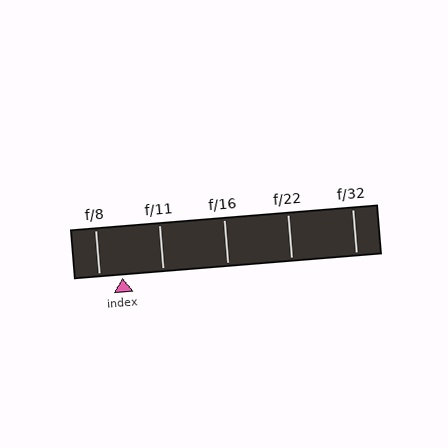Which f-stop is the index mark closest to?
The index mark is closest to f/8.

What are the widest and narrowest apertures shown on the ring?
The widest aperture shown is f/8 and the narrowest is f/32.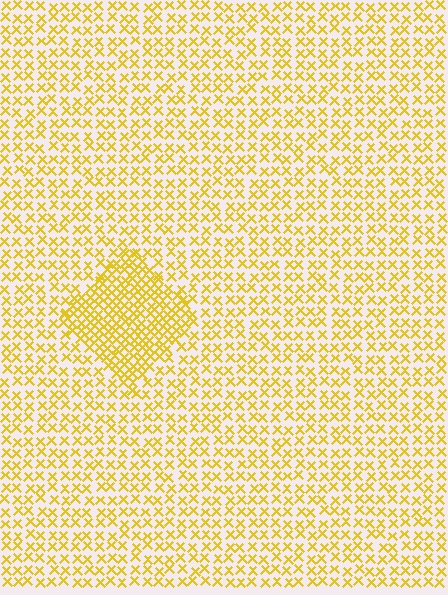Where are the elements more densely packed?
The elements are more densely packed inside the diamond boundary.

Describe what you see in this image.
The image contains small yellow elements arranged at two different densities. A diamond-shaped region is visible where the elements are more densely packed than the surrounding area.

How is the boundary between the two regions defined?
The boundary is defined by a change in element density (approximately 1.9x ratio). All elements are the same color, size, and shape.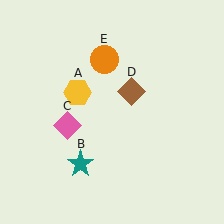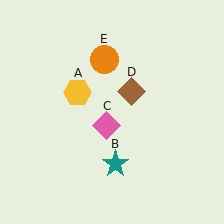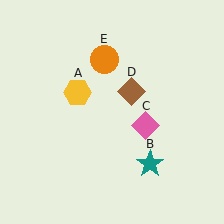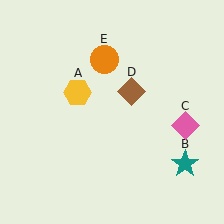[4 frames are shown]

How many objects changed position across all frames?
2 objects changed position: teal star (object B), pink diamond (object C).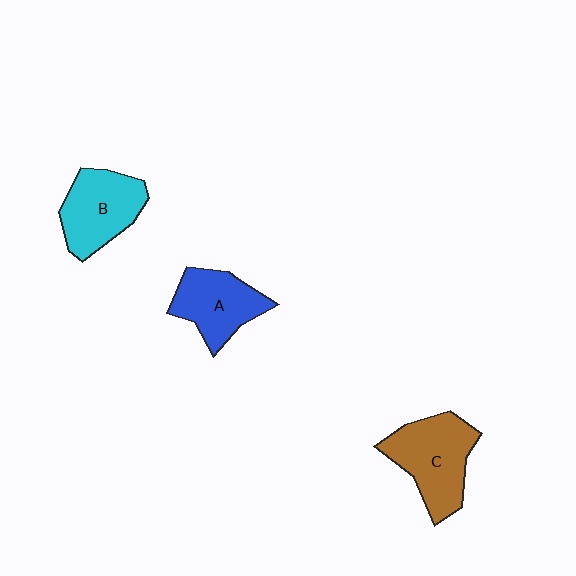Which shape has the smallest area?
Shape A (blue).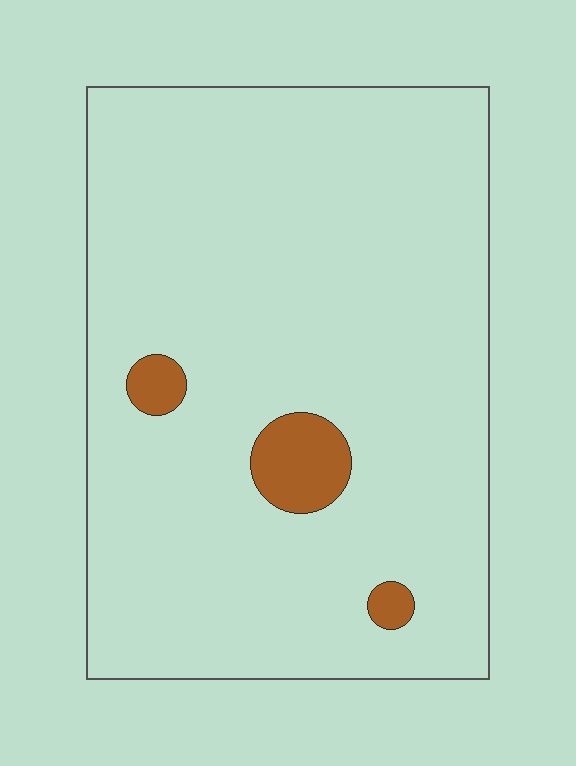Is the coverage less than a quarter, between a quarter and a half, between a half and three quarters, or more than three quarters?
Less than a quarter.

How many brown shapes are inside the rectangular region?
3.